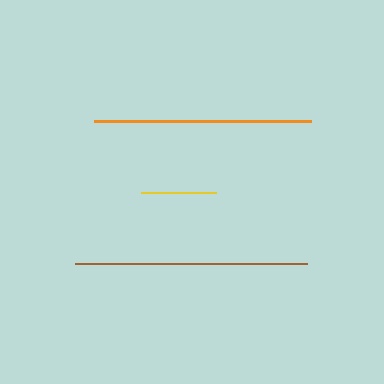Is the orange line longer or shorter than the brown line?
The brown line is longer than the orange line.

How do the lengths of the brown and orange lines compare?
The brown and orange lines are approximately the same length.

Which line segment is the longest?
The brown line is the longest at approximately 232 pixels.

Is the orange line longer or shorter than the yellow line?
The orange line is longer than the yellow line.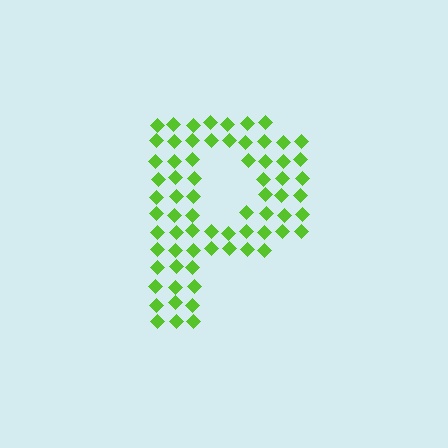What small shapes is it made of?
It is made of small diamonds.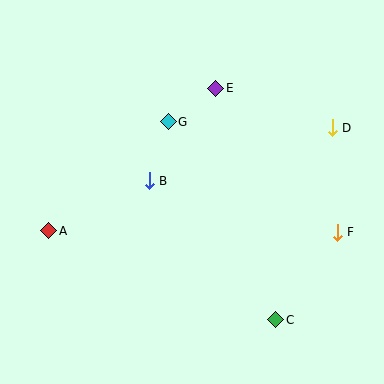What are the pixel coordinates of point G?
Point G is at (168, 122).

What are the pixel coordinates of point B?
Point B is at (149, 181).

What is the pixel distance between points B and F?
The distance between B and F is 195 pixels.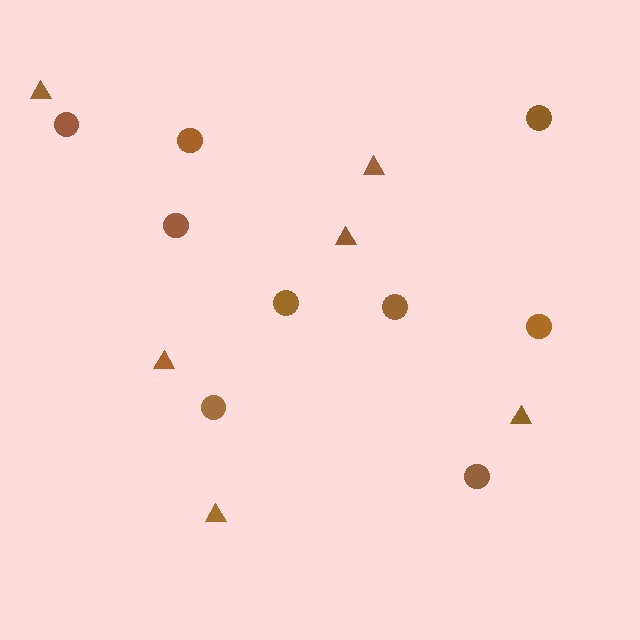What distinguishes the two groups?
There are 2 groups: one group of circles (9) and one group of triangles (6).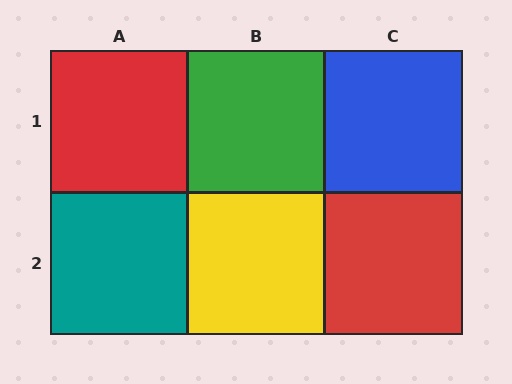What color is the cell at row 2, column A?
Teal.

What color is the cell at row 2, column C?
Red.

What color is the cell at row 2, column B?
Yellow.